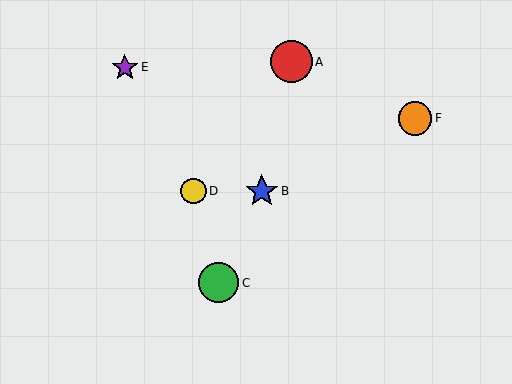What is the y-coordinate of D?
Object D is at y≈191.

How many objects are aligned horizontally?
2 objects (B, D) are aligned horizontally.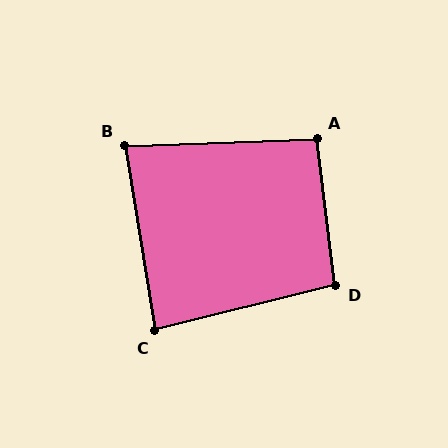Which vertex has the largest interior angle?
D, at approximately 97 degrees.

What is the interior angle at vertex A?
Approximately 95 degrees (approximately right).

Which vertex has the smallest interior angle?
B, at approximately 83 degrees.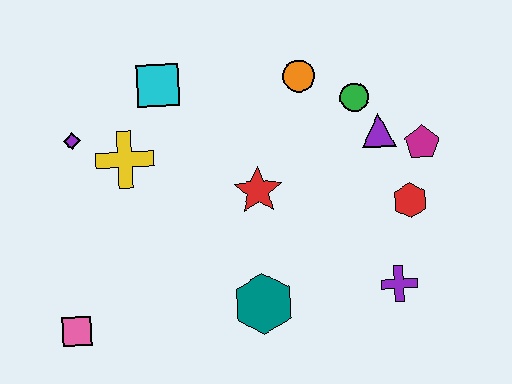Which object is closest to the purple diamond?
The yellow cross is closest to the purple diamond.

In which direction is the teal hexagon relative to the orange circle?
The teal hexagon is below the orange circle.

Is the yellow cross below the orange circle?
Yes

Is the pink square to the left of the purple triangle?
Yes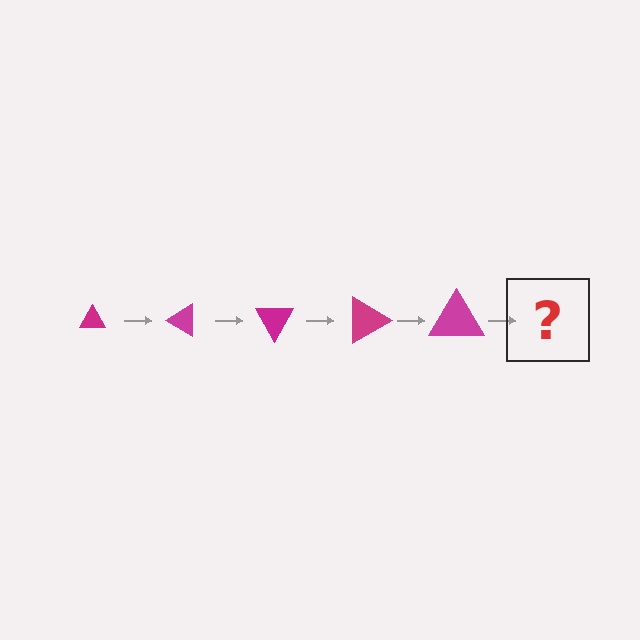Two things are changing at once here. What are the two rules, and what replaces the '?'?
The two rules are that the triangle grows larger each step and it rotates 30 degrees each step. The '?' should be a triangle, larger than the previous one and rotated 150 degrees from the start.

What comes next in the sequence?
The next element should be a triangle, larger than the previous one and rotated 150 degrees from the start.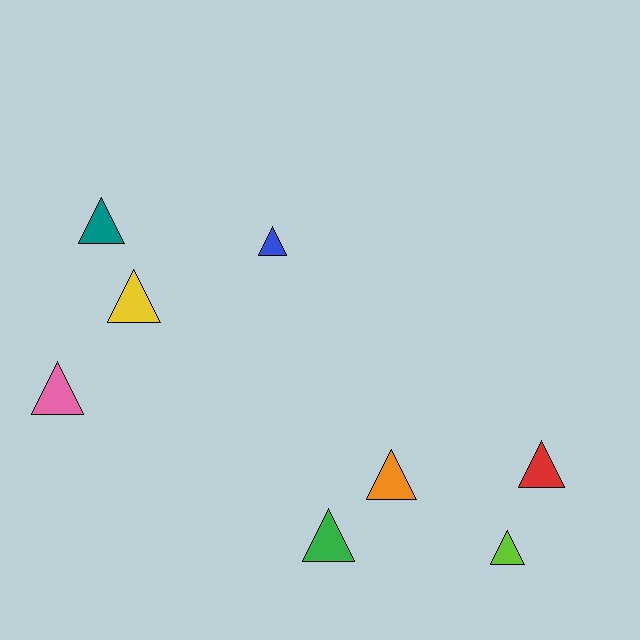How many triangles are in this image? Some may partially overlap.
There are 8 triangles.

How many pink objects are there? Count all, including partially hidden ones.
There is 1 pink object.